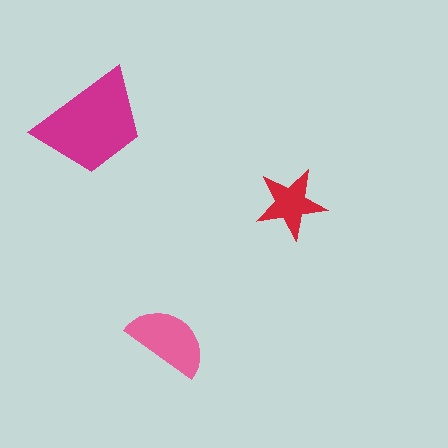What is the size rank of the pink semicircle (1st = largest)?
2nd.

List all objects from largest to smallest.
The magenta trapezoid, the pink semicircle, the red star.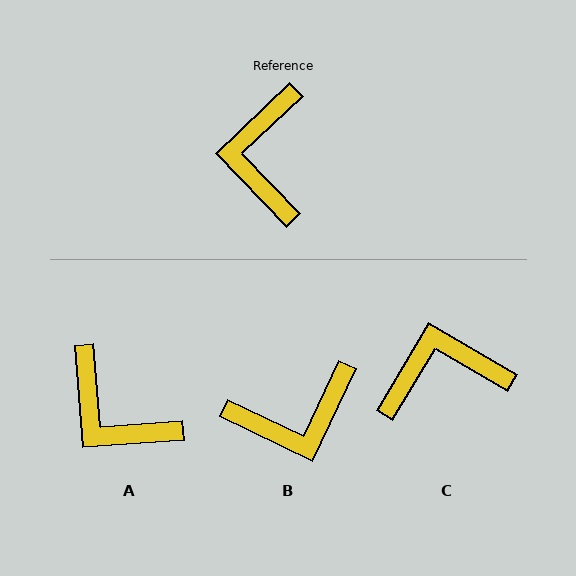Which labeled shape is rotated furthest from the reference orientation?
B, about 111 degrees away.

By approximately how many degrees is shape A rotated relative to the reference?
Approximately 51 degrees counter-clockwise.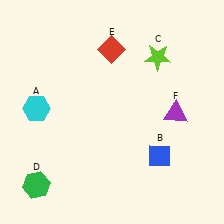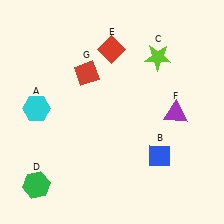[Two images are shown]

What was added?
A red diamond (G) was added in Image 2.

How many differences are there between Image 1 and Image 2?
There is 1 difference between the two images.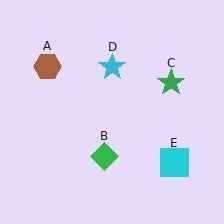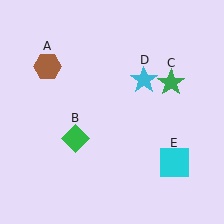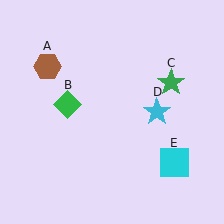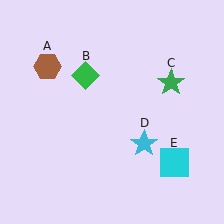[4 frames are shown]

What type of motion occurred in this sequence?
The green diamond (object B), cyan star (object D) rotated clockwise around the center of the scene.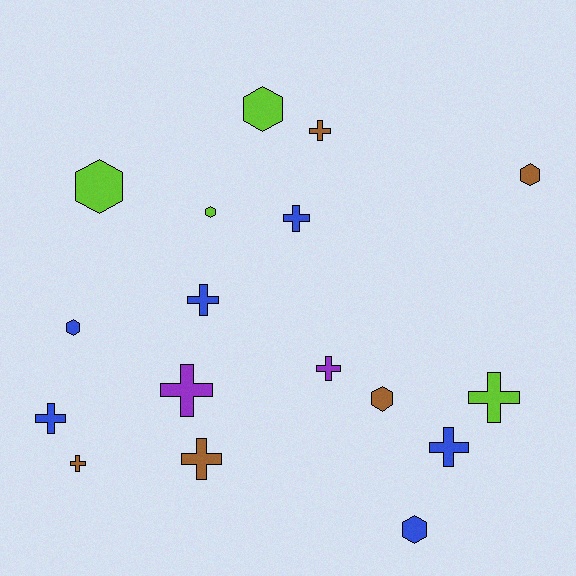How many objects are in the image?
There are 17 objects.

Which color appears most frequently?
Blue, with 6 objects.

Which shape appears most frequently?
Cross, with 10 objects.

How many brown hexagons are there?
There are 2 brown hexagons.